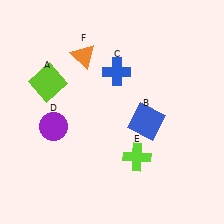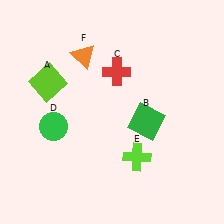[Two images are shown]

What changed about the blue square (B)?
In Image 1, B is blue. In Image 2, it changed to green.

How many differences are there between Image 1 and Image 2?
There are 3 differences between the two images.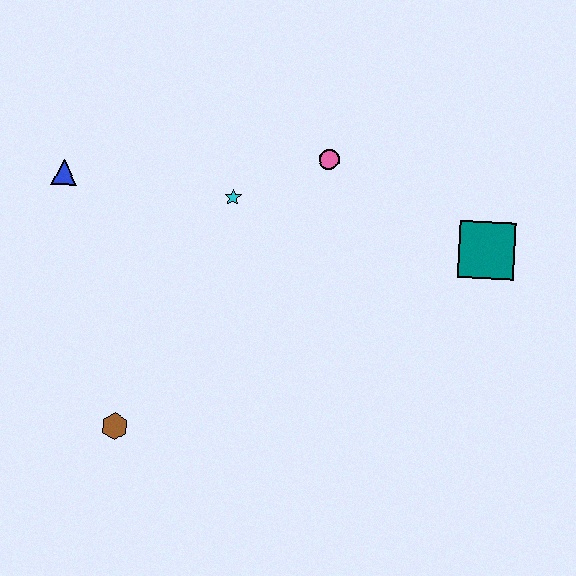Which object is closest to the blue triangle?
The cyan star is closest to the blue triangle.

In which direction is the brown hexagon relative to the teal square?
The brown hexagon is to the left of the teal square.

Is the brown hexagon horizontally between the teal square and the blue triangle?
Yes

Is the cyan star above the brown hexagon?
Yes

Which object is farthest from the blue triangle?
The teal square is farthest from the blue triangle.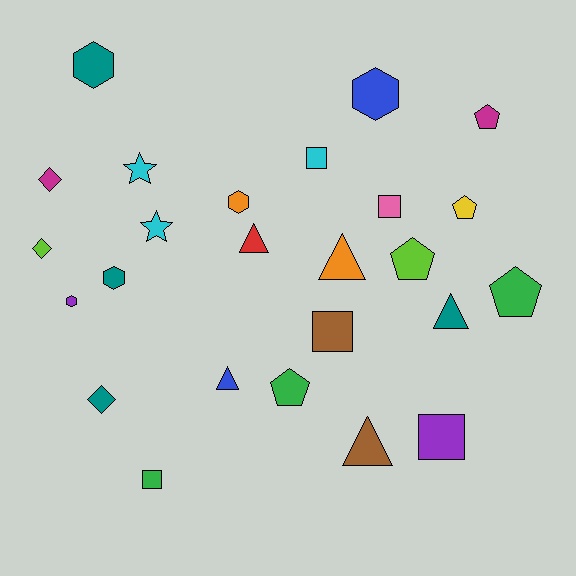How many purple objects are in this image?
There are 2 purple objects.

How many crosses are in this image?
There are no crosses.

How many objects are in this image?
There are 25 objects.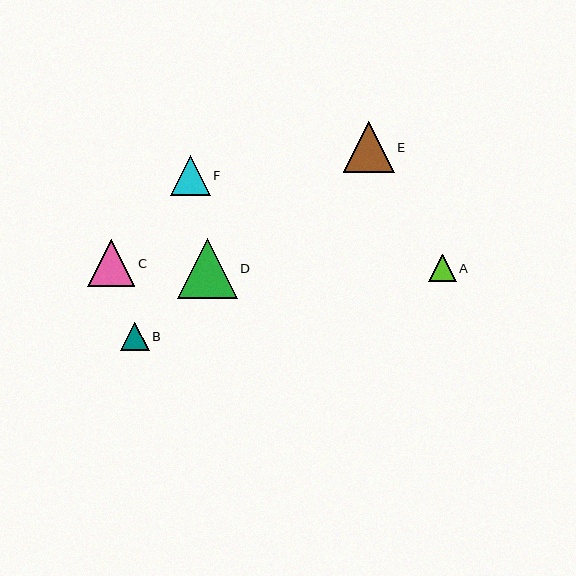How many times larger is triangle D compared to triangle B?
Triangle D is approximately 2.1 times the size of triangle B.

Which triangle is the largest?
Triangle D is the largest with a size of approximately 60 pixels.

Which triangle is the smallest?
Triangle A is the smallest with a size of approximately 28 pixels.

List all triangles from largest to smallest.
From largest to smallest: D, E, C, F, B, A.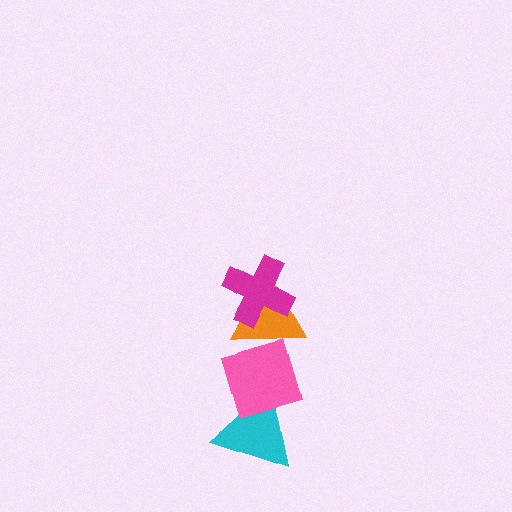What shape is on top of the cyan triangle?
The pink diamond is on top of the cyan triangle.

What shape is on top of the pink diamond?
The orange triangle is on top of the pink diamond.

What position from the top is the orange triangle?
The orange triangle is 2nd from the top.